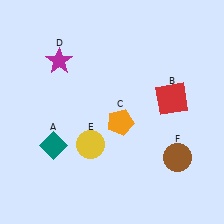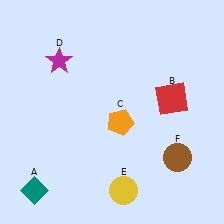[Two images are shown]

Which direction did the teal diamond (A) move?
The teal diamond (A) moved down.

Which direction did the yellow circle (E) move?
The yellow circle (E) moved down.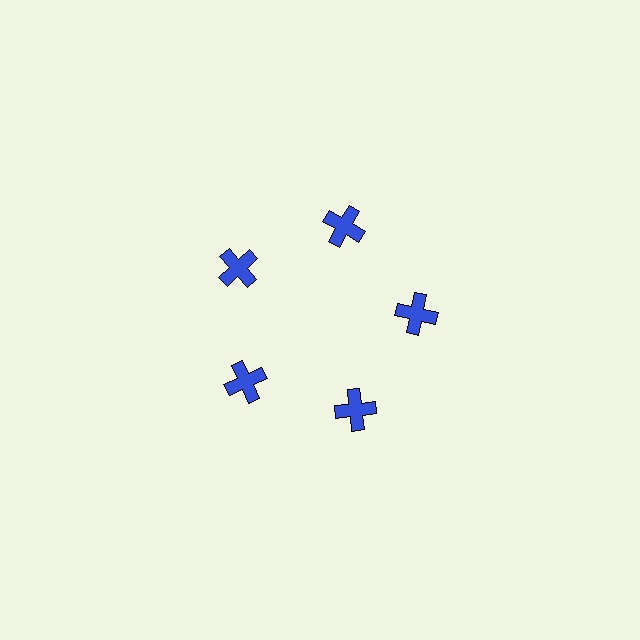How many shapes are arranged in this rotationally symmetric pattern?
There are 5 shapes, arranged in 5 groups of 1.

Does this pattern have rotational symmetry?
Yes, this pattern has 5-fold rotational symmetry. It looks the same after rotating 72 degrees around the center.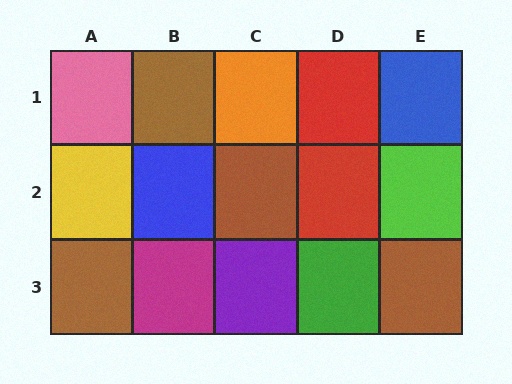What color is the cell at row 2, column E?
Lime.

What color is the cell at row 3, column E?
Brown.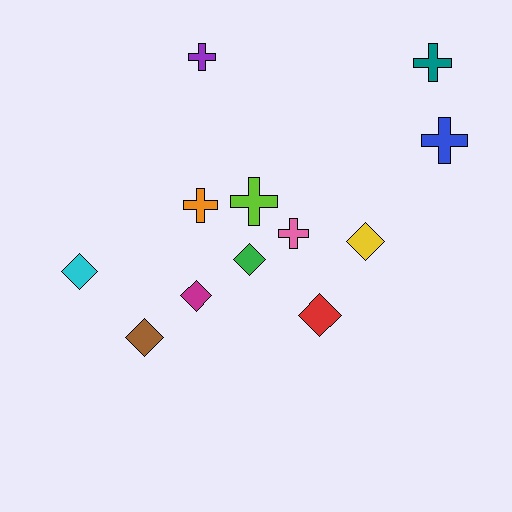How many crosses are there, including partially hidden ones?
There are 6 crosses.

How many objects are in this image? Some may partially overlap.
There are 12 objects.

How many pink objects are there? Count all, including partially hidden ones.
There is 1 pink object.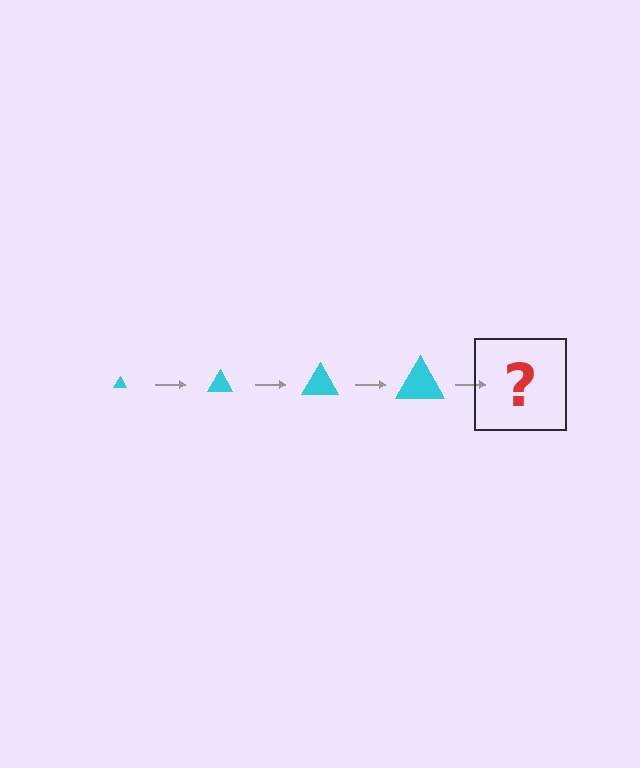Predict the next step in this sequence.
The next step is a cyan triangle, larger than the previous one.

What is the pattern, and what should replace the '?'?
The pattern is that the triangle gets progressively larger each step. The '?' should be a cyan triangle, larger than the previous one.